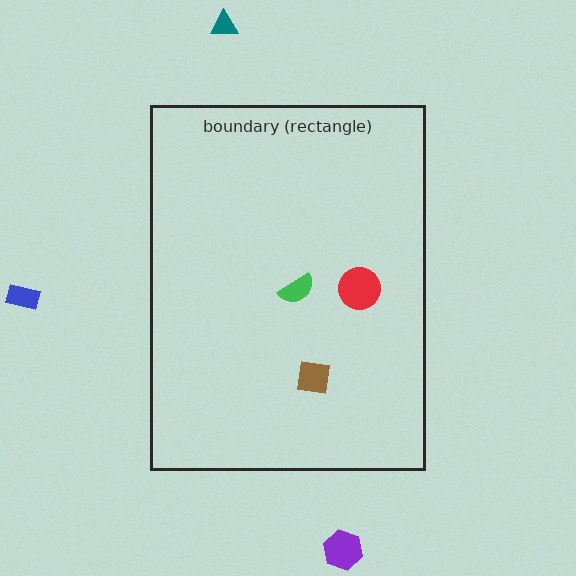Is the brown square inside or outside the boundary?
Inside.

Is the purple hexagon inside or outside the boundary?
Outside.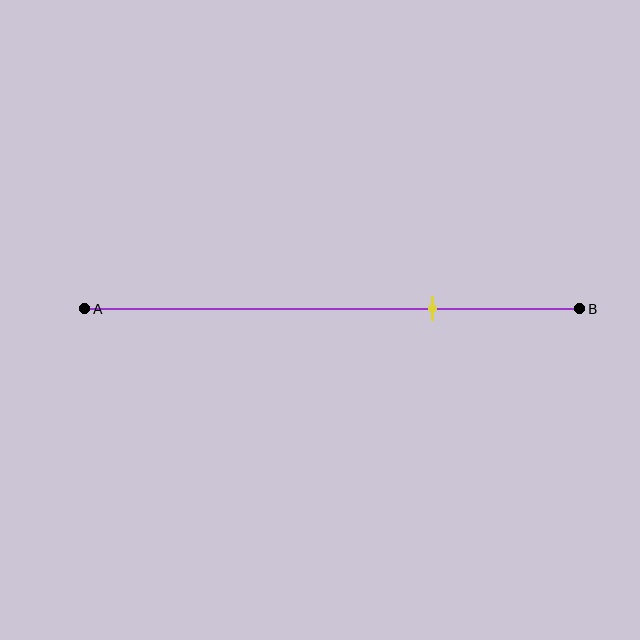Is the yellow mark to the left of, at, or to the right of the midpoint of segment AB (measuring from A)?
The yellow mark is to the right of the midpoint of segment AB.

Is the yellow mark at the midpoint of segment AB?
No, the mark is at about 70% from A, not at the 50% midpoint.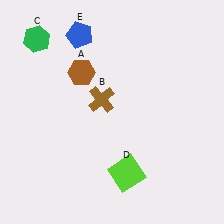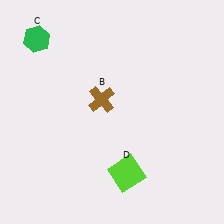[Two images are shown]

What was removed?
The blue pentagon (E), the brown hexagon (A) were removed in Image 2.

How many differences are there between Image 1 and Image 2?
There are 2 differences between the two images.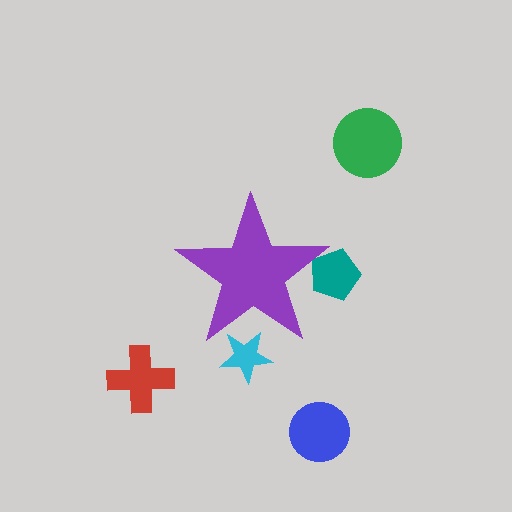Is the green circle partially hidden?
No, the green circle is fully visible.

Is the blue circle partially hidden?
No, the blue circle is fully visible.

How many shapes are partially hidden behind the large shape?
2 shapes are partially hidden.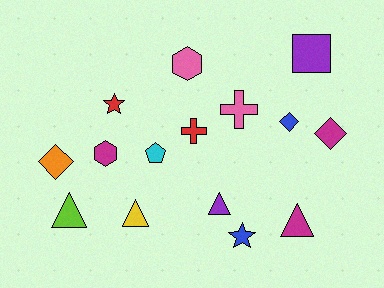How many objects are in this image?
There are 15 objects.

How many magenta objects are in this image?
There are 3 magenta objects.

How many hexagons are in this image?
There are 2 hexagons.